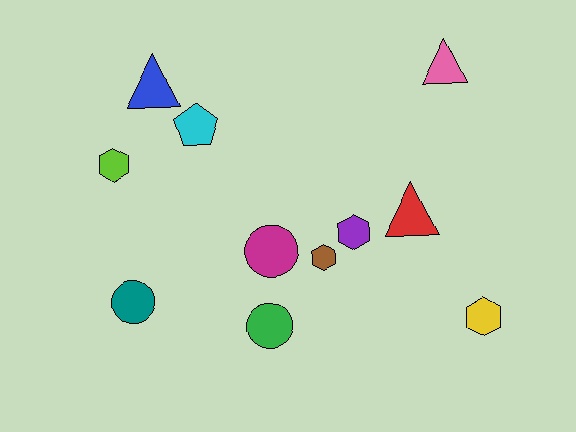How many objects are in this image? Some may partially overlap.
There are 11 objects.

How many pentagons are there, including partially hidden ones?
There is 1 pentagon.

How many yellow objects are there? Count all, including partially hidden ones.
There is 1 yellow object.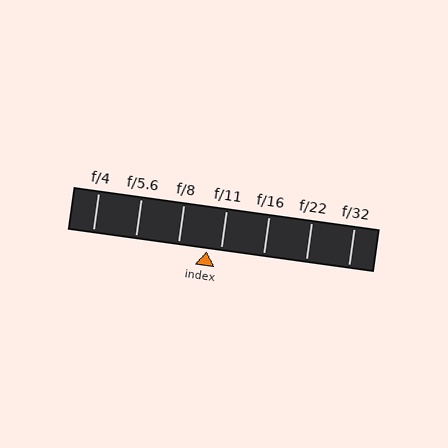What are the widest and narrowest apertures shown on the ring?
The widest aperture shown is f/4 and the narrowest is f/32.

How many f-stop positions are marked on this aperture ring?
There are 7 f-stop positions marked.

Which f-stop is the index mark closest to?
The index mark is closest to f/11.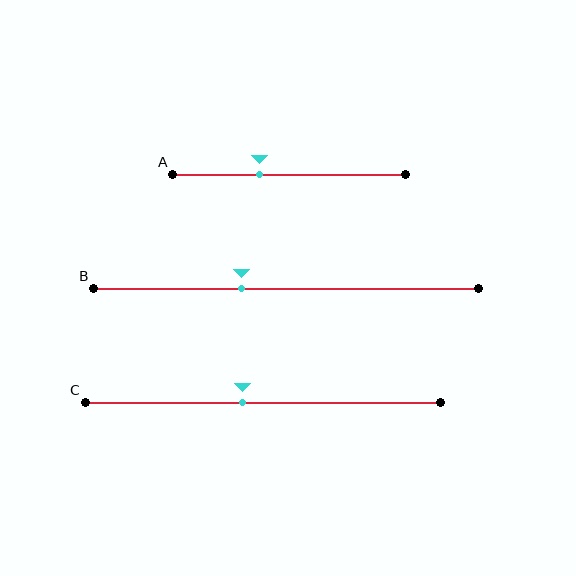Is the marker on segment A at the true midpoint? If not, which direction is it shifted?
No, the marker on segment A is shifted to the left by about 13% of the segment length.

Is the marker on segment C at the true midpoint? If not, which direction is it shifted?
No, the marker on segment C is shifted to the left by about 6% of the segment length.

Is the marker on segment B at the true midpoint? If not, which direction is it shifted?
No, the marker on segment B is shifted to the left by about 12% of the segment length.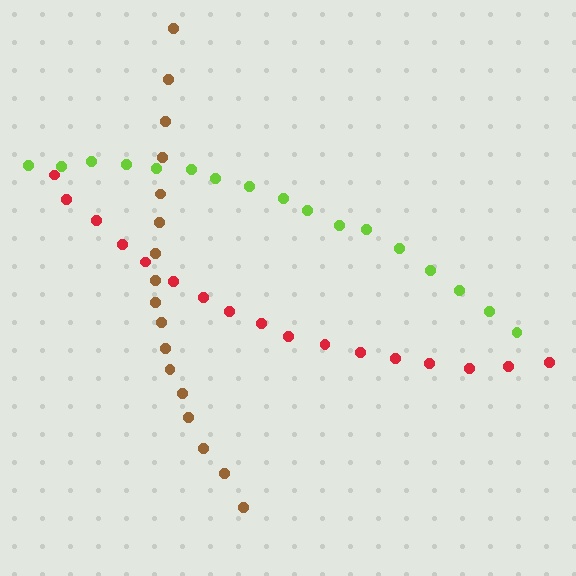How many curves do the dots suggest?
There are 3 distinct paths.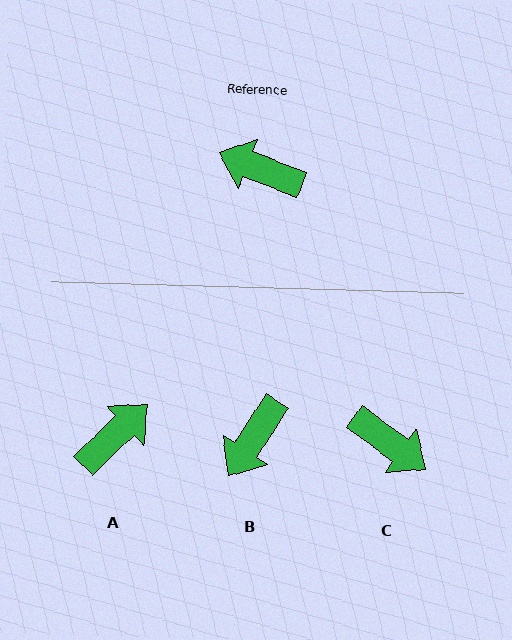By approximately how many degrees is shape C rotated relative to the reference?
Approximately 165 degrees counter-clockwise.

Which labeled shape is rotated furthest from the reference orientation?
C, about 165 degrees away.